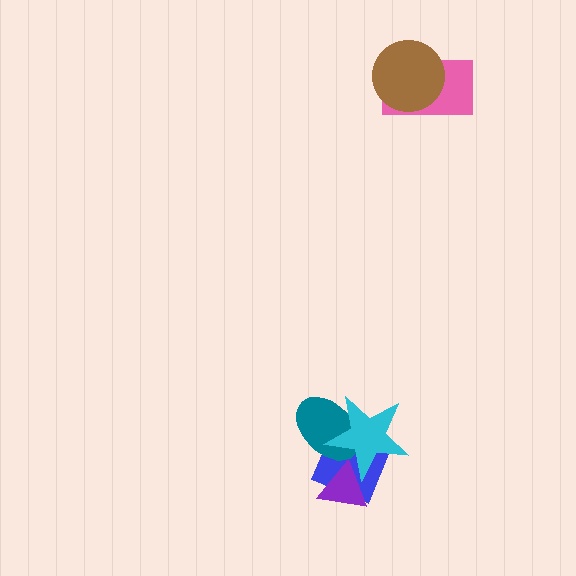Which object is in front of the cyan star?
The purple triangle is in front of the cyan star.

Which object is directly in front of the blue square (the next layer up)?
The teal ellipse is directly in front of the blue square.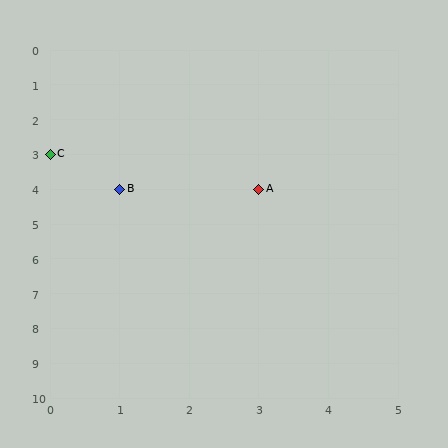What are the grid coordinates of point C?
Point C is at grid coordinates (0, 3).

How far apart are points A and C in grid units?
Points A and C are 3 columns and 1 row apart (about 3.2 grid units diagonally).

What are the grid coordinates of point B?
Point B is at grid coordinates (1, 4).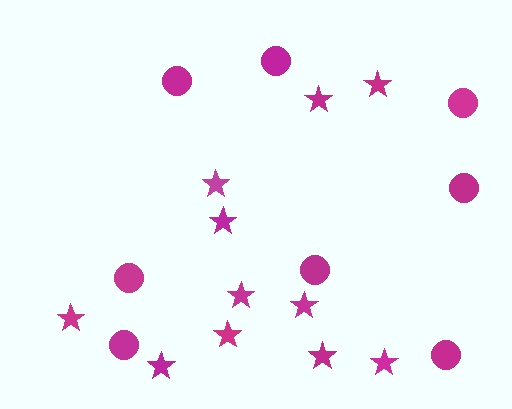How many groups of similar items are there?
There are 2 groups: one group of stars (11) and one group of circles (8).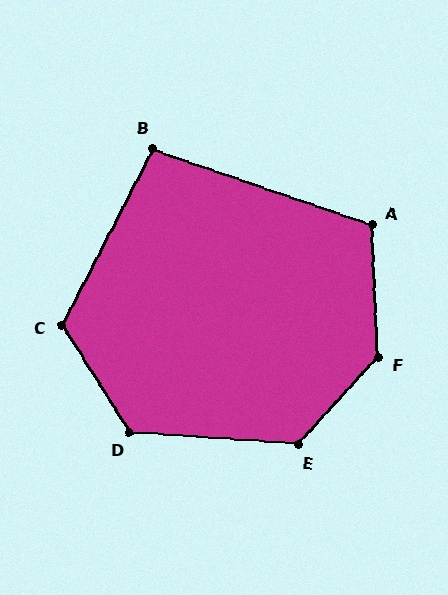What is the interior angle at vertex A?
Approximately 112 degrees (obtuse).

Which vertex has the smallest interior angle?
B, at approximately 98 degrees.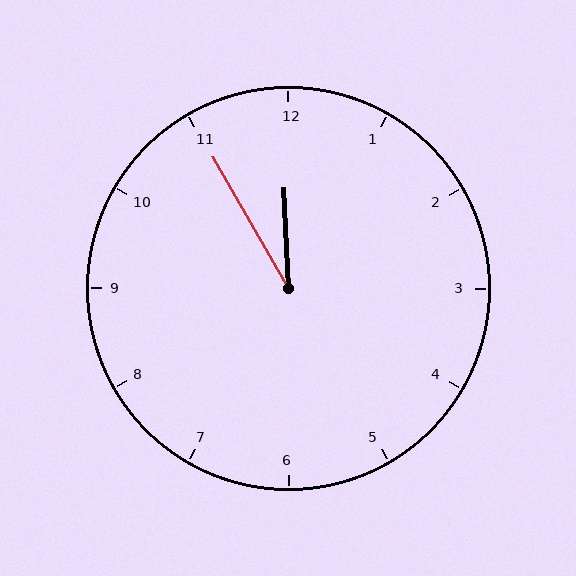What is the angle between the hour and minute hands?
Approximately 28 degrees.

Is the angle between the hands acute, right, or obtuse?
It is acute.